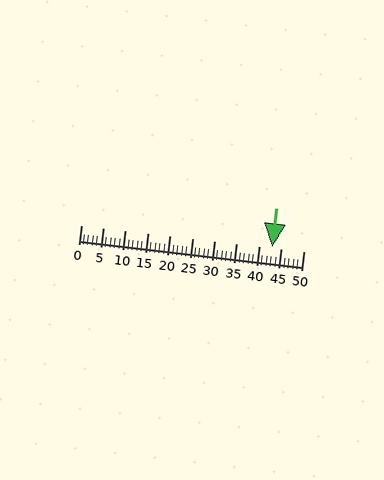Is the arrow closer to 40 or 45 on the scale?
The arrow is closer to 45.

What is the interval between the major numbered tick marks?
The major tick marks are spaced 5 units apart.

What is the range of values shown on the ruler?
The ruler shows values from 0 to 50.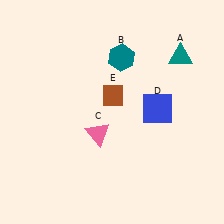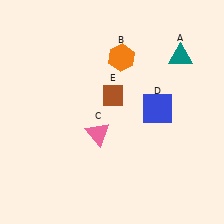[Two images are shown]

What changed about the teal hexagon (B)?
In Image 1, B is teal. In Image 2, it changed to orange.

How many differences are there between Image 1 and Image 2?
There is 1 difference between the two images.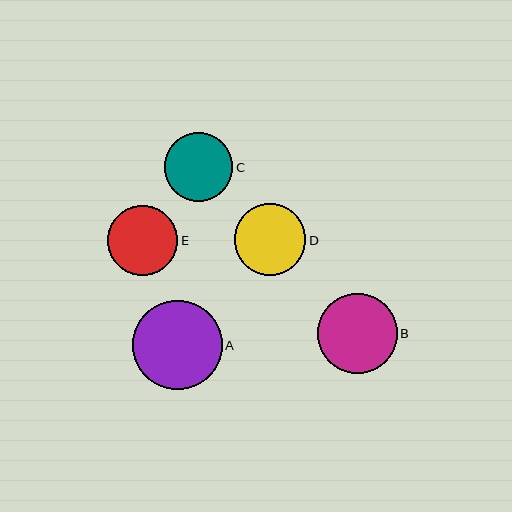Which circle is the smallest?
Circle C is the smallest with a size of approximately 69 pixels.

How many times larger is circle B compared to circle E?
Circle B is approximately 1.1 times the size of circle E.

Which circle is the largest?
Circle A is the largest with a size of approximately 90 pixels.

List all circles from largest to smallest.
From largest to smallest: A, B, D, E, C.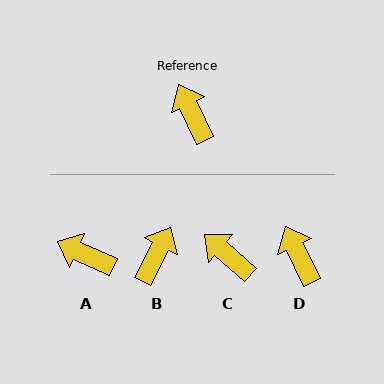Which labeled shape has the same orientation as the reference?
D.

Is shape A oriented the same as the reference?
No, it is off by about 40 degrees.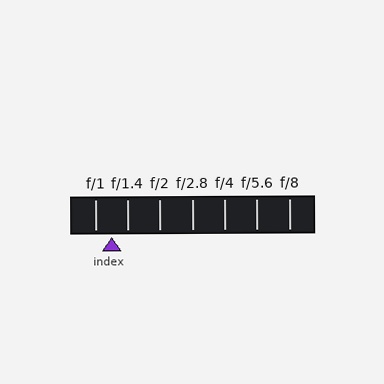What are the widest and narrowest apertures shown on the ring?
The widest aperture shown is f/1 and the narrowest is f/8.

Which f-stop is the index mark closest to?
The index mark is closest to f/1.